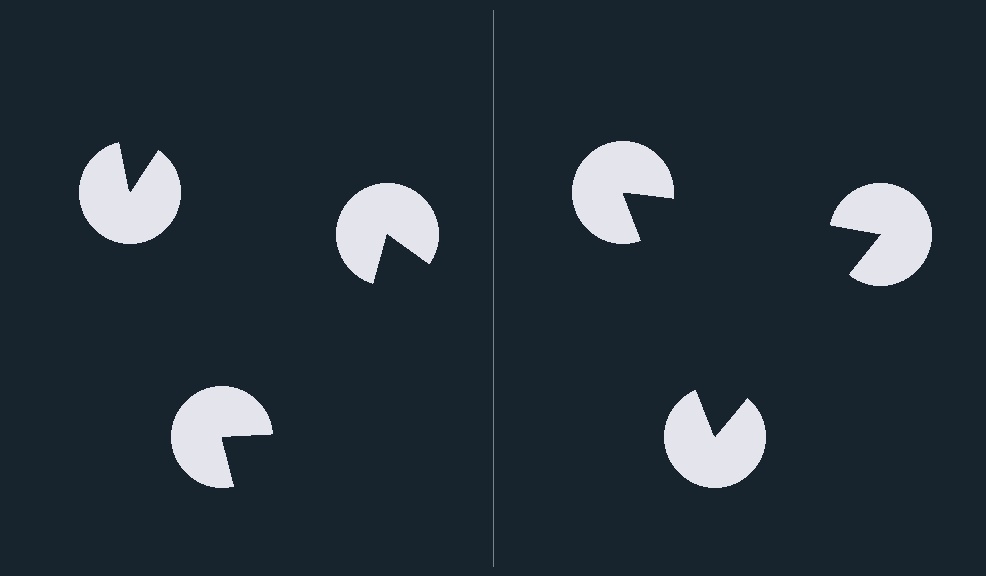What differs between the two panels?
The pac-man discs are positioned identically on both sides; only the wedge orientations differ. On the right they align to a triangle; on the left they are misaligned.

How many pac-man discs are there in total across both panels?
6 — 3 on each side.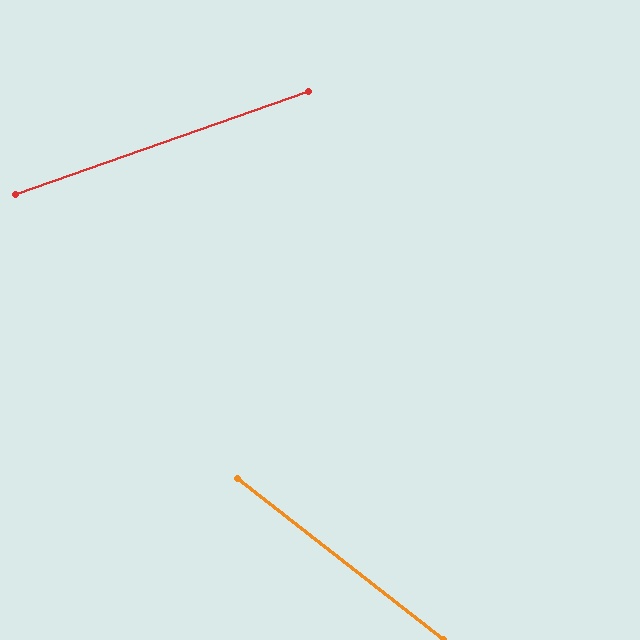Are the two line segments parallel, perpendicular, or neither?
Neither parallel nor perpendicular — they differ by about 57°.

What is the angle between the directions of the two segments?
Approximately 57 degrees.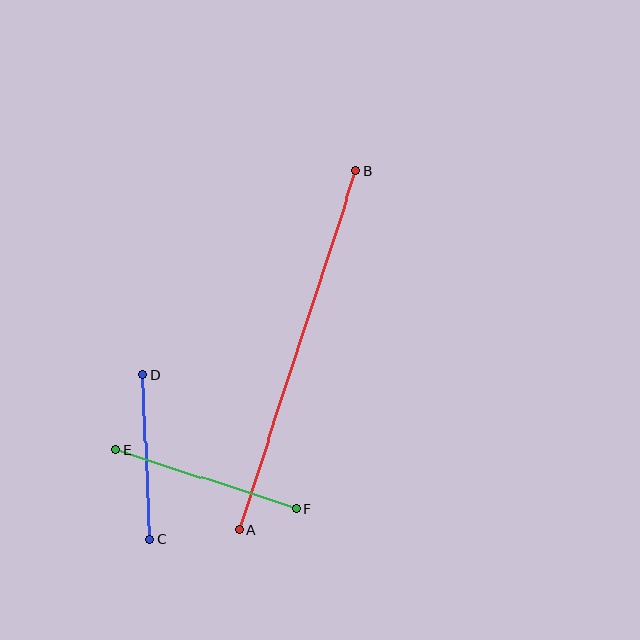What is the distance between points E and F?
The distance is approximately 191 pixels.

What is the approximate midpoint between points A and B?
The midpoint is at approximately (297, 350) pixels.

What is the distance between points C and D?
The distance is approximately 165 pixels.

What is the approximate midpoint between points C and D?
The midpoint is at approximately (146, 457) pixels.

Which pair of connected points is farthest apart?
Points A and B are farthest apart.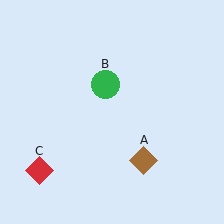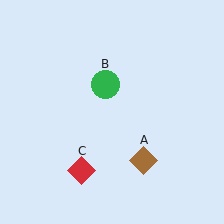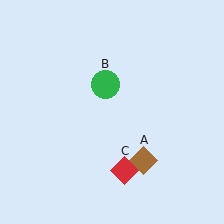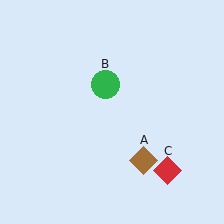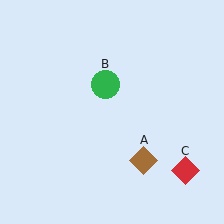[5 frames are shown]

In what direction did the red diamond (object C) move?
The red diamond (object C) moved right.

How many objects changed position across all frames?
1 object changed position: red diamond (object C).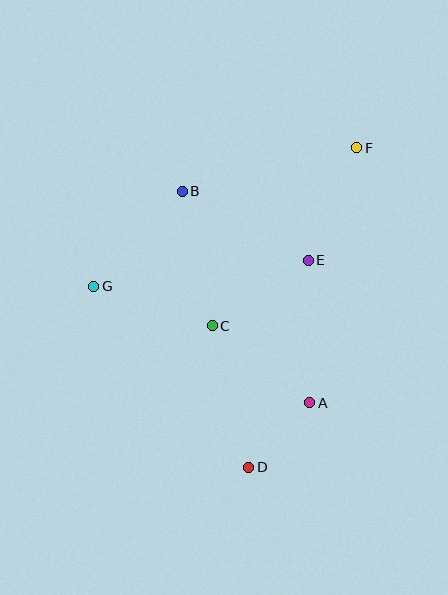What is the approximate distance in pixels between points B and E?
The distance between B and E is approximately 144 pixels.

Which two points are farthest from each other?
Points D and F are farthest from each other.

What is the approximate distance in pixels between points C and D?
The distance between C and D is approximately 146 pixels.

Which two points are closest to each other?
Points A and D are closest to each other.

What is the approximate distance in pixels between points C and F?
The distance between C and F is approximately 229 pixels.